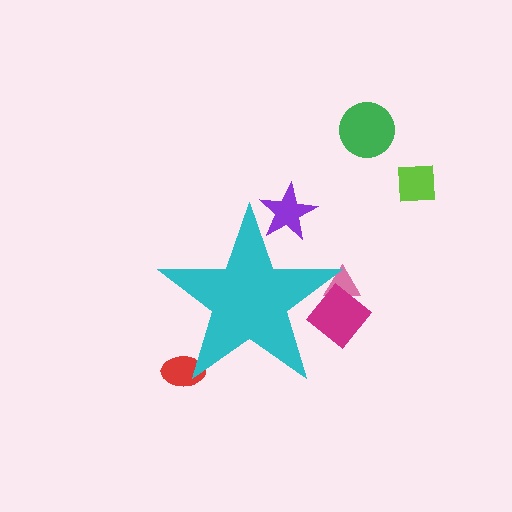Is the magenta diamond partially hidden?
Yes, the magenta diamond is partially hidden behind the cyan star.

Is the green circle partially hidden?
No, the green circle is fully visible.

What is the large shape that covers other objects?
A cyan star.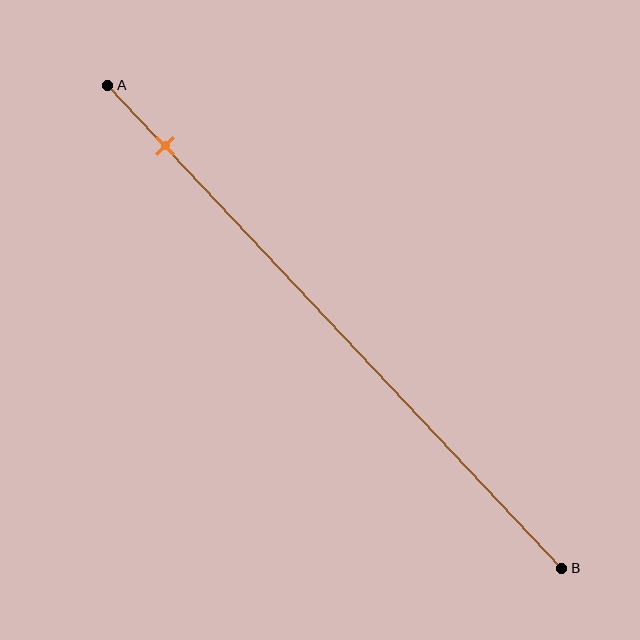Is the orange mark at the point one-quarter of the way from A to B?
No, the mark is at about 15% from A, not at the 25% one-quarter point.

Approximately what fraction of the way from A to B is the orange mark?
The orange mark is approximately 15% of the way from A to B.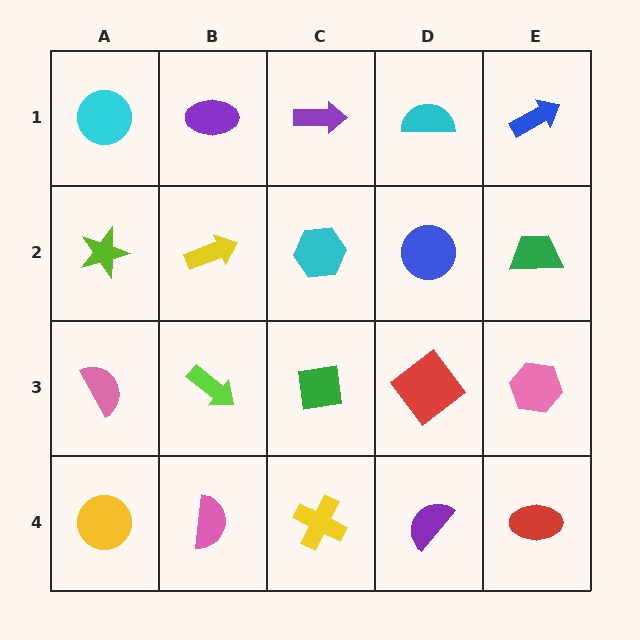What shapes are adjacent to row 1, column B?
A yellow arrow (row 2, column B), a cyan circle (row 1, column A), a purple arrow (row 1, column C).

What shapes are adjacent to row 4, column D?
A red diamond (row 3, column D), a yellow cross (row 4, column C), a red ellipse (row 4, column E).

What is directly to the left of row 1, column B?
A cyan circle.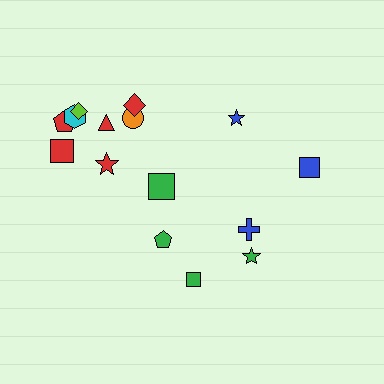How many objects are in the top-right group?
There are 4 objects.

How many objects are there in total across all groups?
There are 15 objects.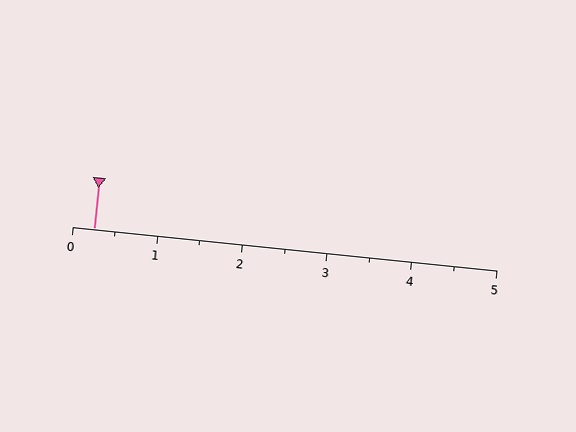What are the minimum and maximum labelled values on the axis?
The axis runs from 0 to 5.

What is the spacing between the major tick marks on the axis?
The major ticks are spaced 1 apart.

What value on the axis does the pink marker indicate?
The marker indicates approximately 0.2.